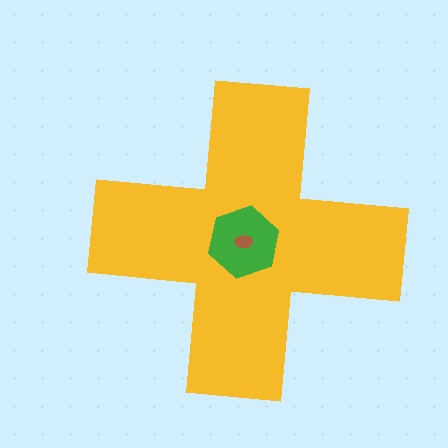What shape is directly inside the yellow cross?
The green hexagon.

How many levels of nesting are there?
3.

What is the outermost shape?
The yellow cross.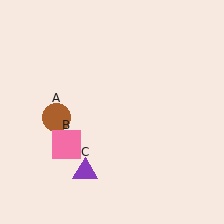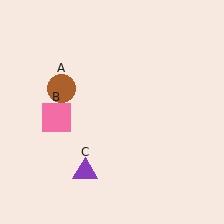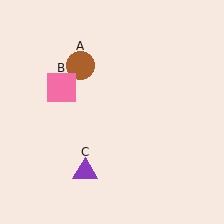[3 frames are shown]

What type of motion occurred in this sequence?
The brown circle (object A), pink square (object B) rotated clockwise around the center of the scene.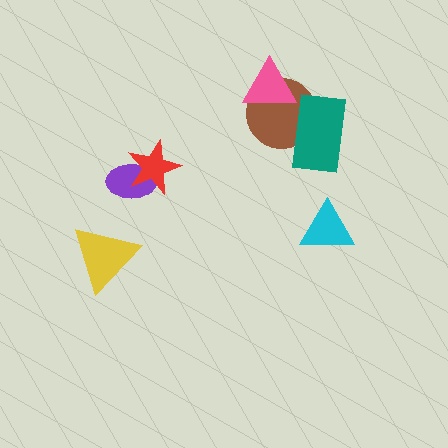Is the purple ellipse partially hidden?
Yes, it is partially covered by another shape.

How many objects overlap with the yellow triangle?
0 objects overlap with the yellow triangle.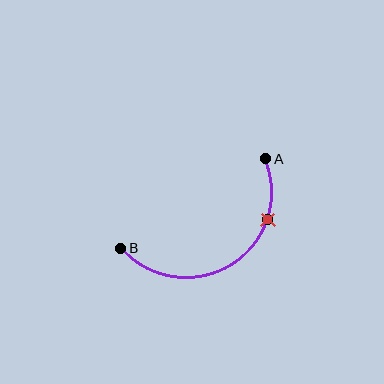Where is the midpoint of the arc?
The arc midpoint is the point on the curve farthest from the straight line joining A and B. It sits below that line.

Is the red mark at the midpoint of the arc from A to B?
No. The red mark lies on the arc but is closer to endpoint A. The arc midpoint would be at the point on the curve equidistant along the arc from both A and B.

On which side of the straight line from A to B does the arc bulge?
The arc bulges below the straight line connecting A and B.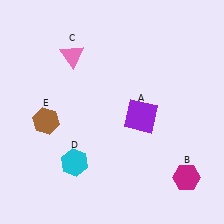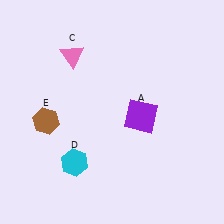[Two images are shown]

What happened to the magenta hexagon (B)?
The magenta hexagon (B) was removed in Image 2. It was in the bottom-right area of Image 1.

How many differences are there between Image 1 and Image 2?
There is 1 difference between the two images.